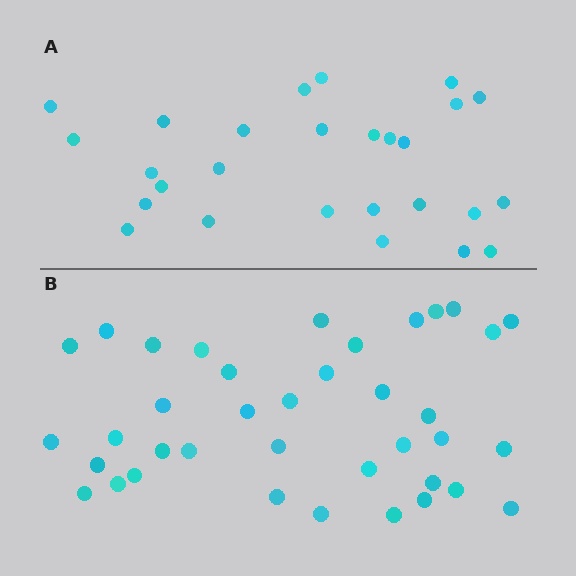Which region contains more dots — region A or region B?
Region B (the bottom region) has more dots.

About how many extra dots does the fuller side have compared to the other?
Region B has roughly 12 or so more dots than region A.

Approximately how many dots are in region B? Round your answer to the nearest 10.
About 40 dots. (The exact count is 38, which rounds to 40.)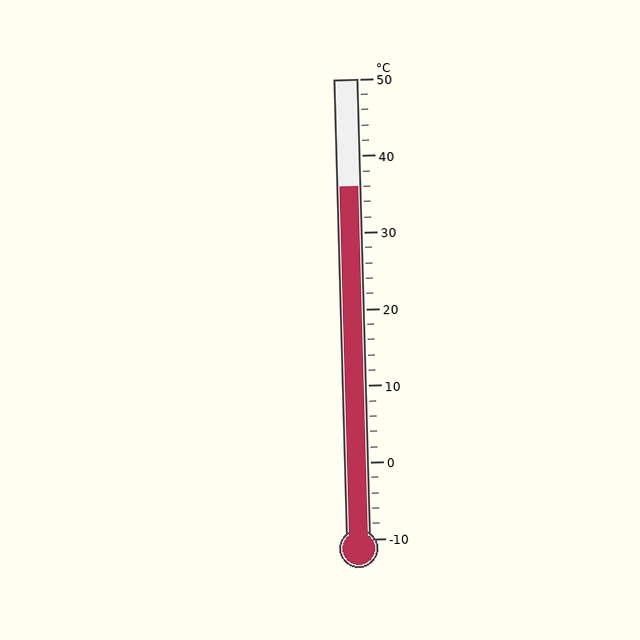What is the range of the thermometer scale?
The thermometer scale ranges from -10°C to 50°C.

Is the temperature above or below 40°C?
The temperature is below 40°C.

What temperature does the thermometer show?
The thermometer shows approximately 36°C.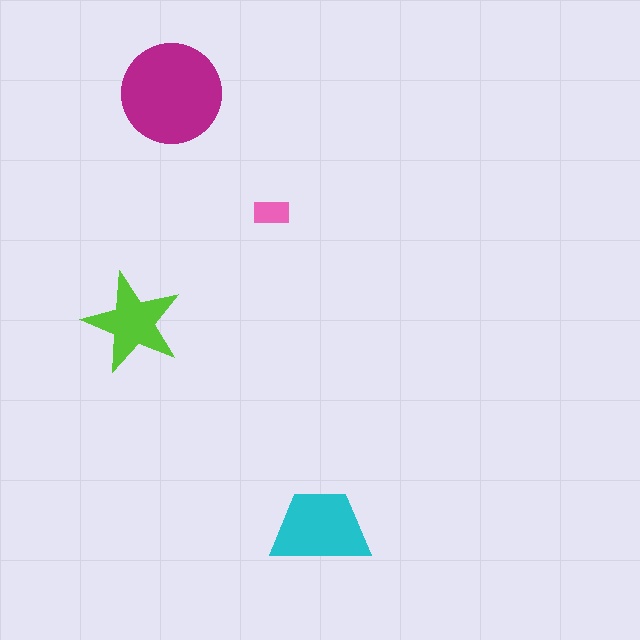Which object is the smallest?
The pink rectangle.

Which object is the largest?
The magenta circle.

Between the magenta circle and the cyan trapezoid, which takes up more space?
The magenta circle.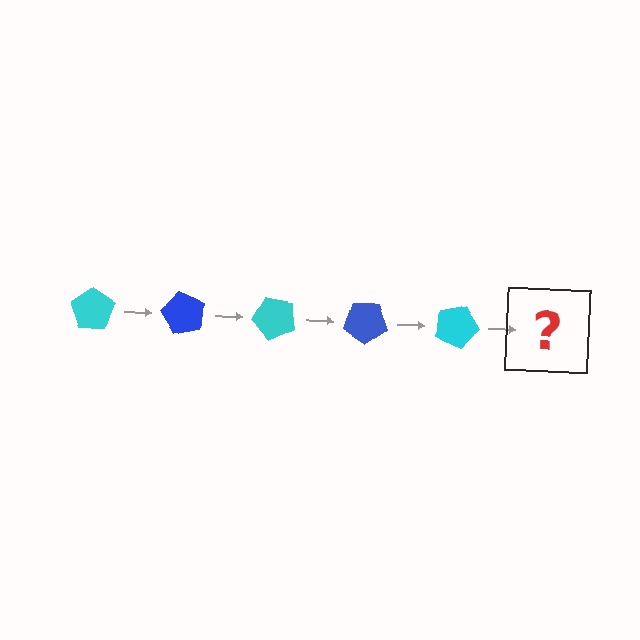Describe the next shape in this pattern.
It should be a blue pentagon, rotated 300 degrees from the start.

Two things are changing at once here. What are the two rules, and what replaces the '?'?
The two rules are that it rotates 60 degrees each step and the color cycles through cyan and blue. The '?' should be a blue pentagon, rotated 300 degrees from the start.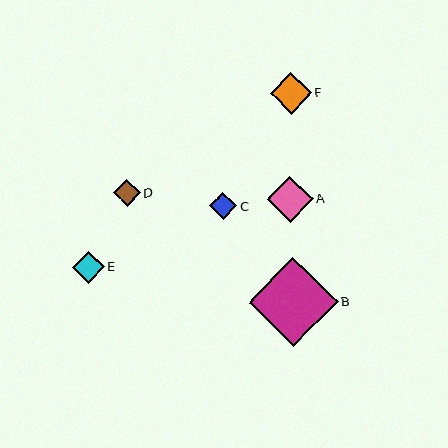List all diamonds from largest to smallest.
From largest to smallest: B, A, F, E, C, D.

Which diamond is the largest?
Diamond B is the largest with a size of approximately 89 pixels.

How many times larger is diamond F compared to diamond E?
Diamond F is approximately 1.3 times the size of diamond E.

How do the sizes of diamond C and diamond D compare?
Diamond C and diamond D are approximately the same size.